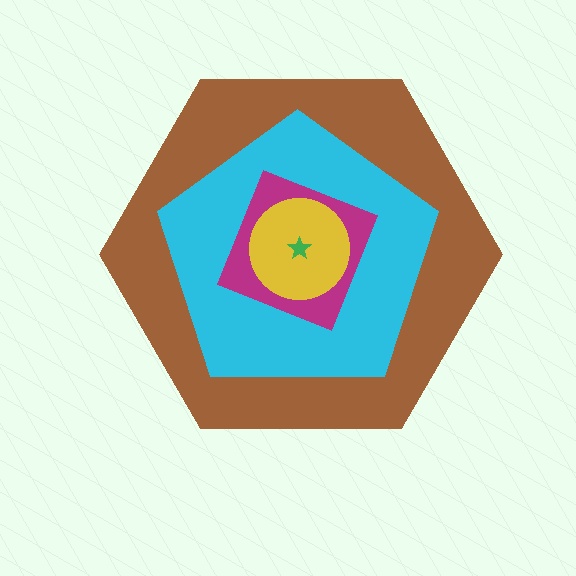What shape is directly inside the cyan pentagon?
The magenta diamond.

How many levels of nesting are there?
5.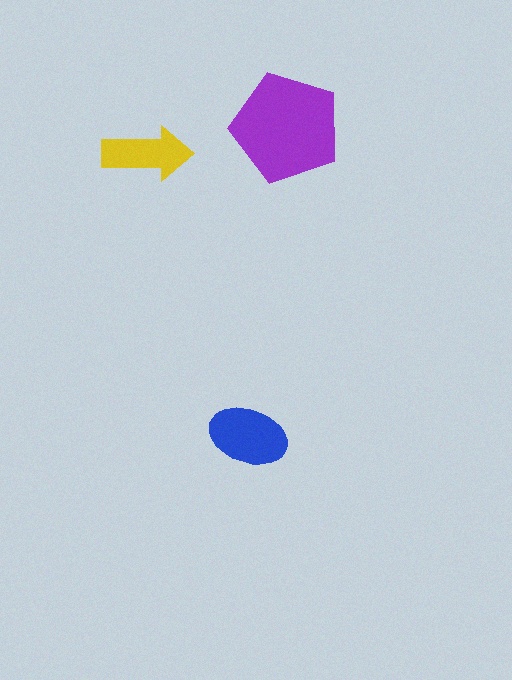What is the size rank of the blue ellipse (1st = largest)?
2nd.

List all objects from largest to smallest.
The purple pentagon, the blue ellipse, the yellow arrow.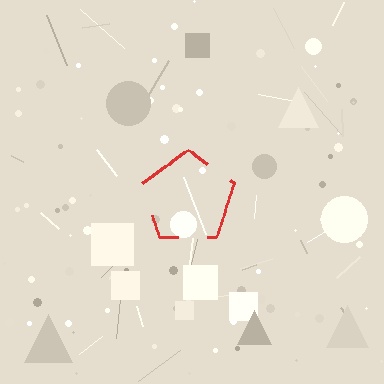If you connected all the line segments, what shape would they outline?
They would outline a pentagon.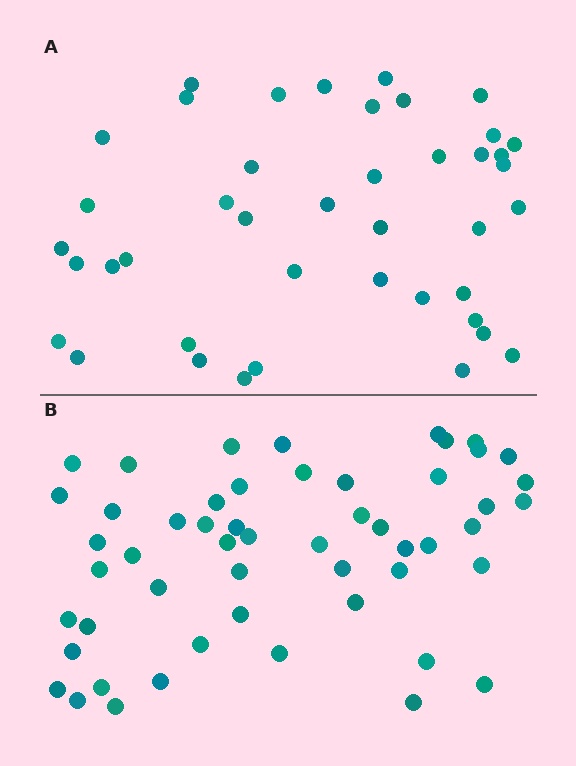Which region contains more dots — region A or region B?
Region B (the bottom region) has more dots.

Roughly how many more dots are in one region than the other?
Region B has roughly 12 or so more dots than region A.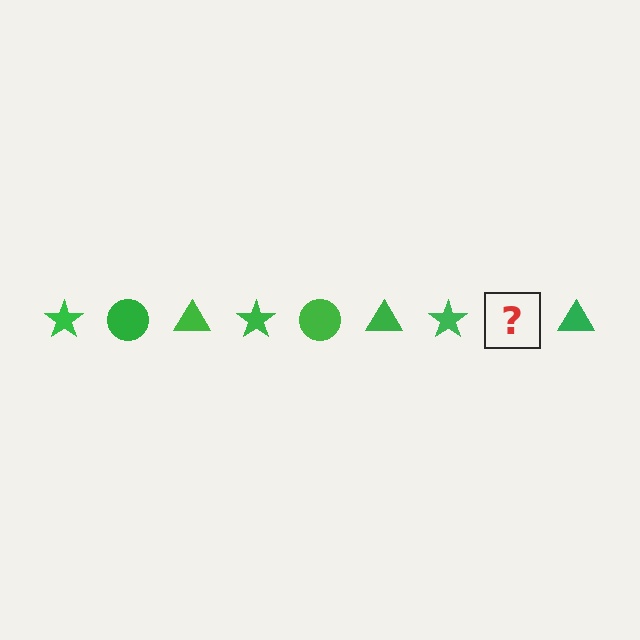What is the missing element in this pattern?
The missing element is a green circle.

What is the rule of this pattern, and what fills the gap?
The rule is that the pattern cycles through star, circle, triangle shapes in green. The gap should be filled with a green circle.